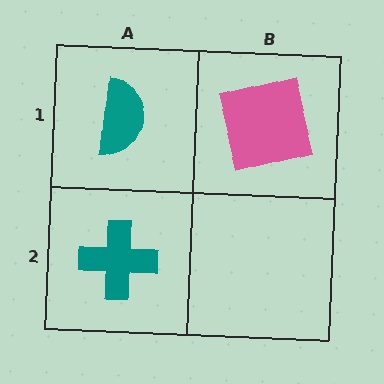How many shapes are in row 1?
2 shapes.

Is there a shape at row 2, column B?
No, that cell is empty.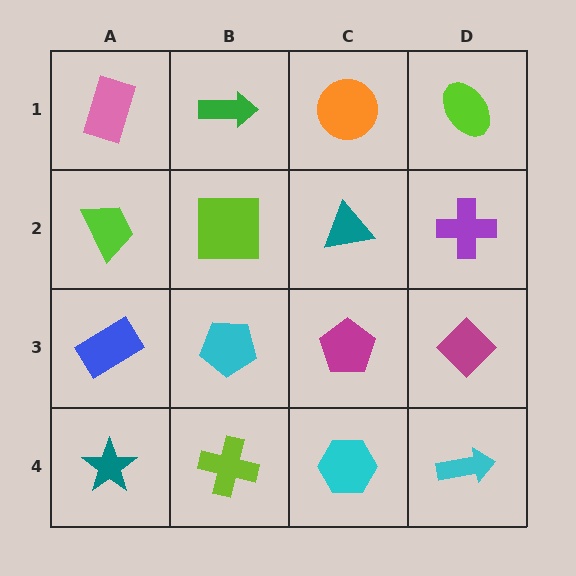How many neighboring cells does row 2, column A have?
3.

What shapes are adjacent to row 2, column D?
A lime ellipse (row 1, column D), a magenta diamond (row 3, column D), a teal triangle (row 2, column C).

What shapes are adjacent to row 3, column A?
A lime trapezoid (row 2, column A), a teal star (row 4, column A), a cyan pentagon (row 3, column B).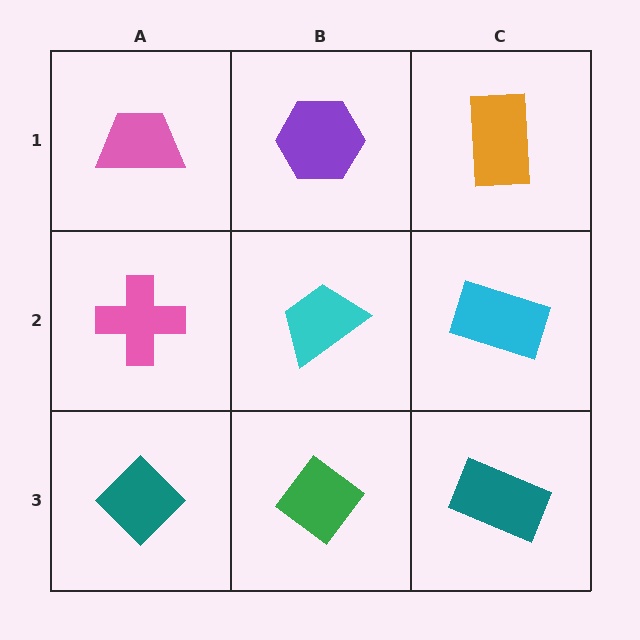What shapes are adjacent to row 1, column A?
A pink cross (row 2, column A), a purple hexagon (row 1, column B).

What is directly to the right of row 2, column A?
A cyan trapezoid.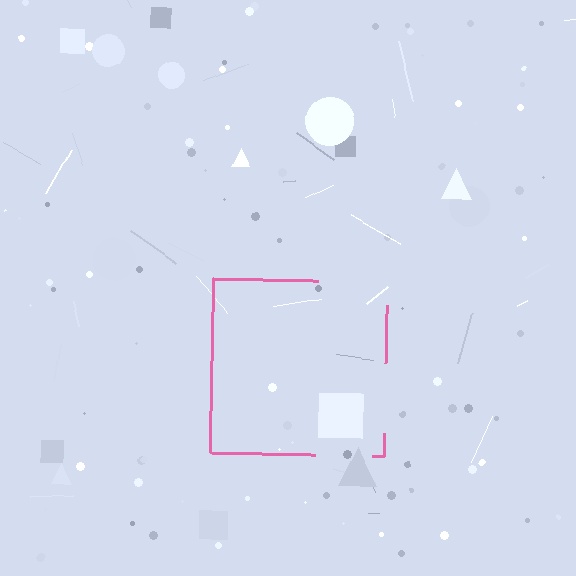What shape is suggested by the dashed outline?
The dashed outline suggests a square.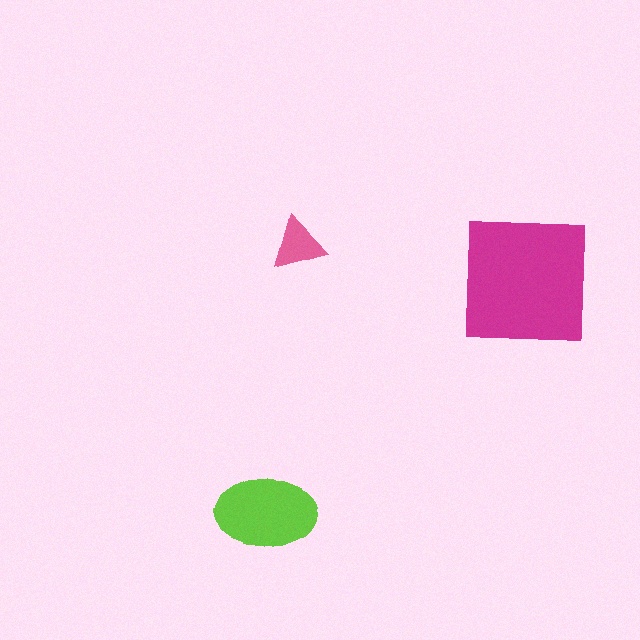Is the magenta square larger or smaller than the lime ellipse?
Larger.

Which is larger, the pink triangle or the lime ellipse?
The lime ellipse.